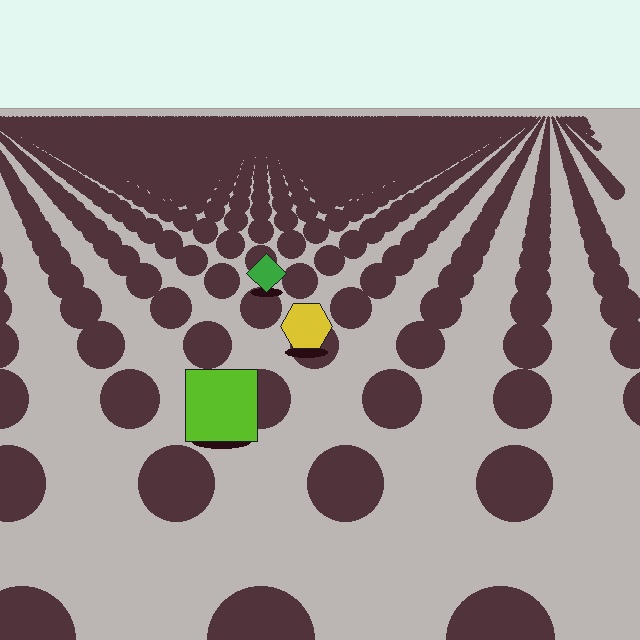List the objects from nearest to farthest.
From nearest to farthest: the lime square, the yellow hexagon, the green diamond.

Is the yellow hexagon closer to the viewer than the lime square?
No. The lime square is closer — you can tell from the texture gradient: the ground texture is coarser near it.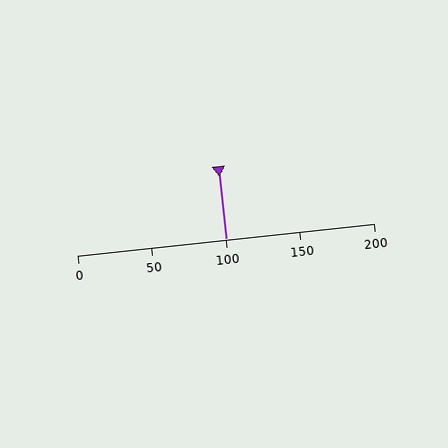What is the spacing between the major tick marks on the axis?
The major ticks are spaced 50 apart.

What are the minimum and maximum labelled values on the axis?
The axis runs from 0 to 200.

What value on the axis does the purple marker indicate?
The marker indicates approximately 100.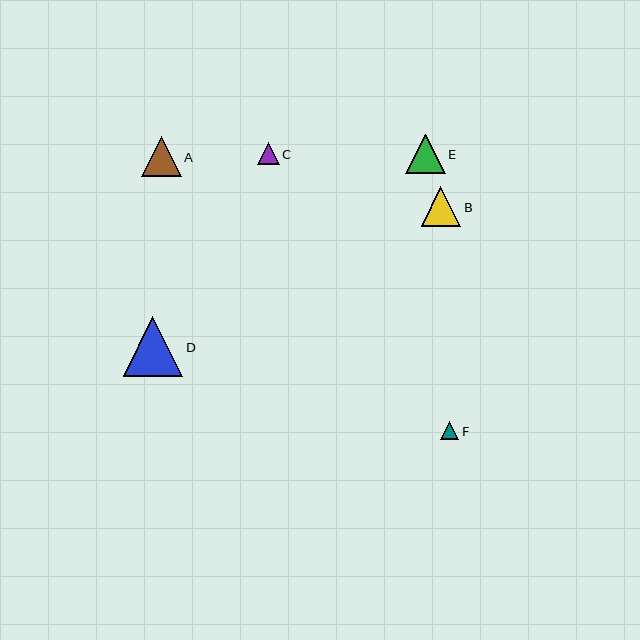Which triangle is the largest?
Triangle D is the largest with a size of approximately 60 pixels.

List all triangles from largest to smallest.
From largest to smallest: D, A, E, B, C, F.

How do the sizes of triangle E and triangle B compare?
Triangle E and triangle B are approximately the same size.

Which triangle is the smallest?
Triangle F is the smallest with a size of approximately 18 pixels.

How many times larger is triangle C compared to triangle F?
Triangle C is approximately 1.2 times the size of triangle F.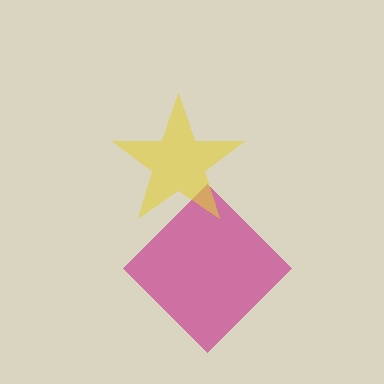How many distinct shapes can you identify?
There are 2 distinct shapes: a magenta diamond, a yellow star.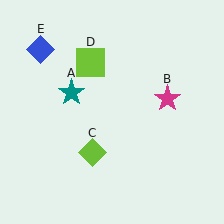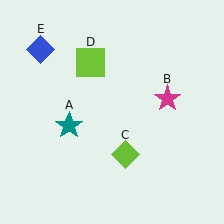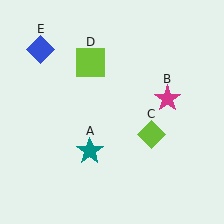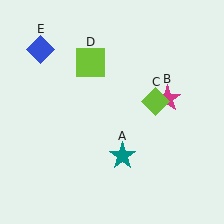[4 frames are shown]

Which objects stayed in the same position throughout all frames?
Magenta star (object B) and lime square (object D) and blue diamond (object E) remained stationary.